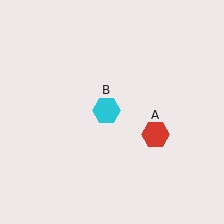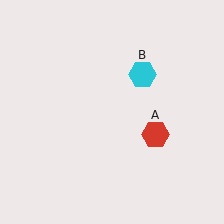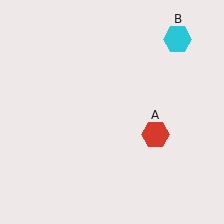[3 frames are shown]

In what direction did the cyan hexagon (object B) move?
The cyan hexagon (object B) moved up and to the right.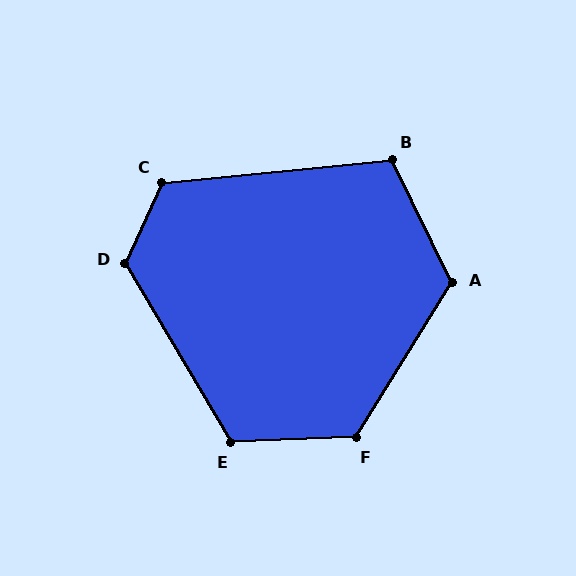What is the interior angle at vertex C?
Approximately 120 degrees (obtuse).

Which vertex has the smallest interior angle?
B, at approximately 111 degrees.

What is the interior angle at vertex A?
Approximately 122 degrees (obtuse).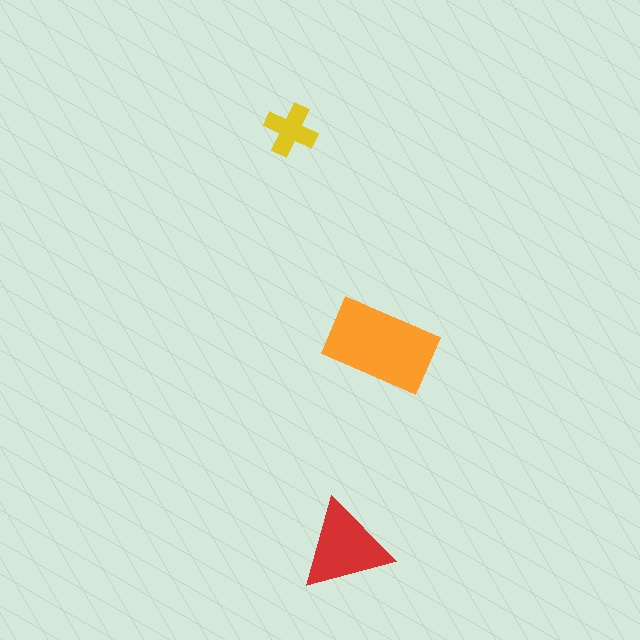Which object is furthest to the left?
The yellow cross is leftmost.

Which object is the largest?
The orange rectangle.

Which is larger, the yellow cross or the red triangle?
The red triangle.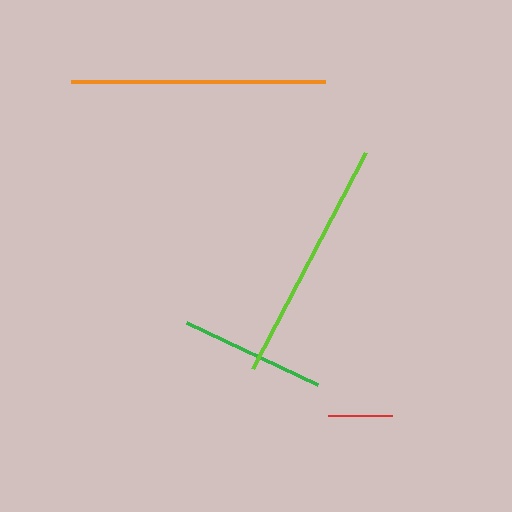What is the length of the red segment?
The red segment is approximately 64 pixels long.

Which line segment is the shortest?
The red line is the shortest at approximately 64 pixels.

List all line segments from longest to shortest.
From longest to shortest: orange, lime, green, red.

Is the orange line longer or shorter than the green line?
The orange line is longer than the green line.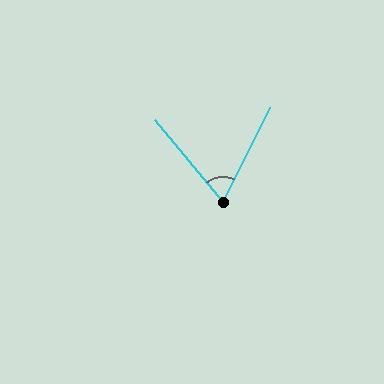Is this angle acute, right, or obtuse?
It is acute.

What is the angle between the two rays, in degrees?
Approximately 66 degrees.